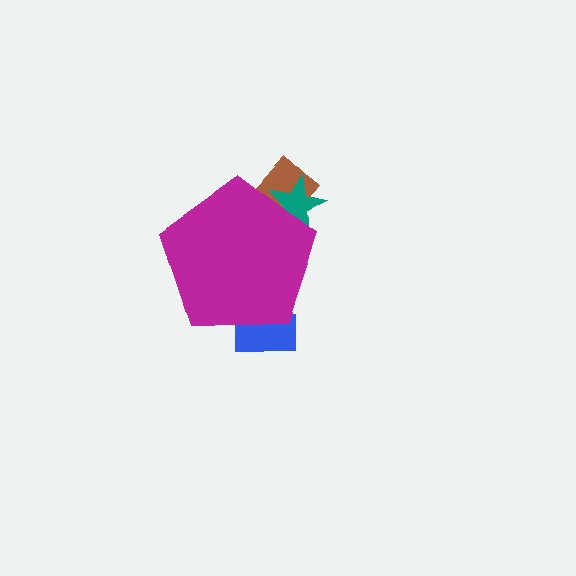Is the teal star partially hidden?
Yes, the teal star is partially hidden behind the magenta pentagon.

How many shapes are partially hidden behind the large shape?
3 shapes are partially hidden.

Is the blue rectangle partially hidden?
Yes, the blue rectangle is partially hidden behind the magenta pentagon.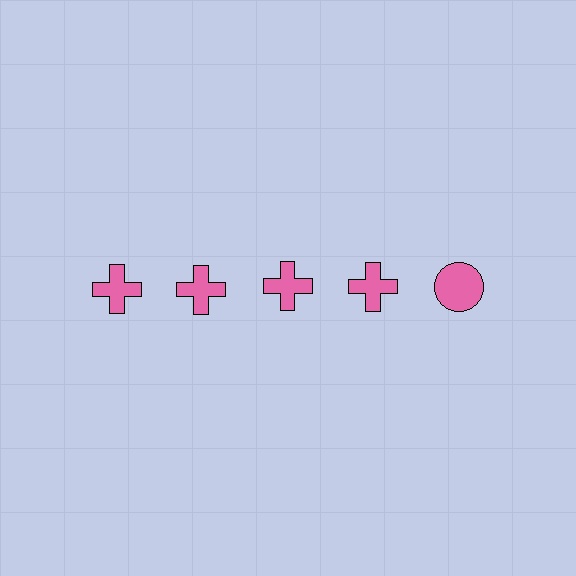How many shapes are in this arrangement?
There are 5 shapes arranged in a grid pattern.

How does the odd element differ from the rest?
It has a different shape: circle instead of cross.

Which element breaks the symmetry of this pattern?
The pink circle in the top row, rightmost column breaks the symmetry. All other shapes are pink crosses.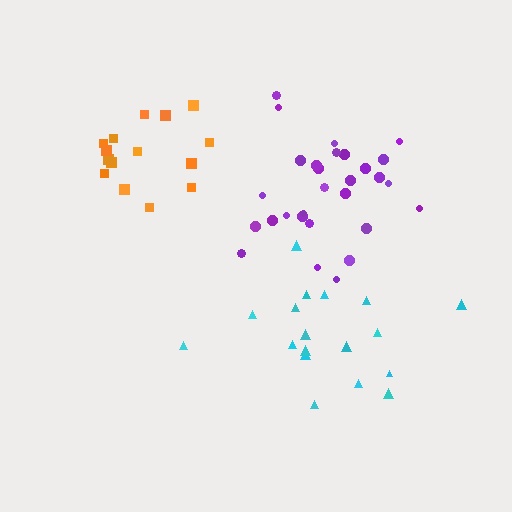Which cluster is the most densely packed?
Orange.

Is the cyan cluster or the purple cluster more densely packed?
Purple.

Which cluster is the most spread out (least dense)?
Cyan.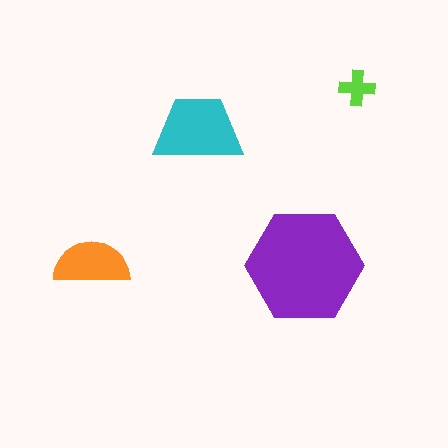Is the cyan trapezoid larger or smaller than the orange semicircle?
Larger.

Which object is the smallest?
The lime cross.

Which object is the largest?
The purple hexagon.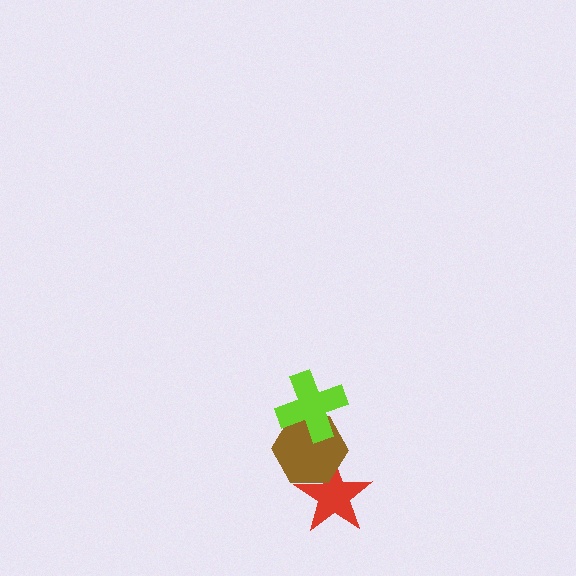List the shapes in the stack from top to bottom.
From top to bottom: the lime cross, the brown hexagon, the red star.